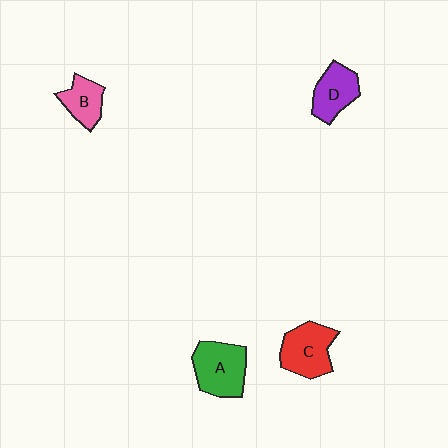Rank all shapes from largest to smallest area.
From largest to smallest: A (green), C (red), D (purple), B (pink).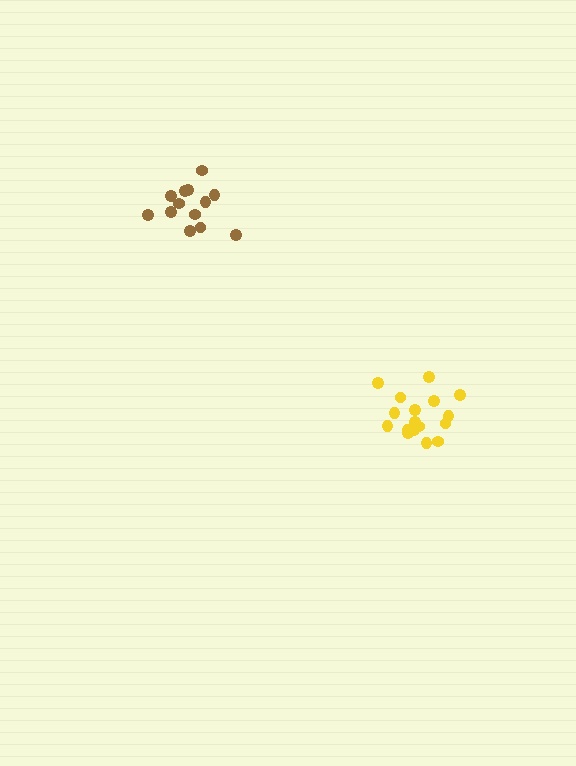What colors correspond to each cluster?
The clusters are colored: brown, yellow.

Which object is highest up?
The brown cluster is topmost.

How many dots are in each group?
Group 1: 13 dots, Group 2: 17 dots (30 total).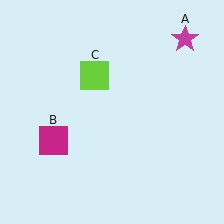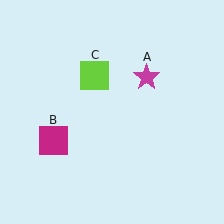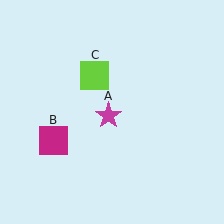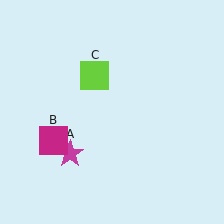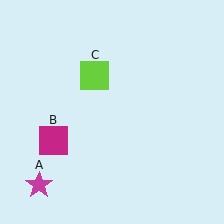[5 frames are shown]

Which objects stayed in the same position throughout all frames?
Magenta square (object B) and lime square (object C) remained stationary.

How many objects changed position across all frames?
1 object changed position: magenta star (object A).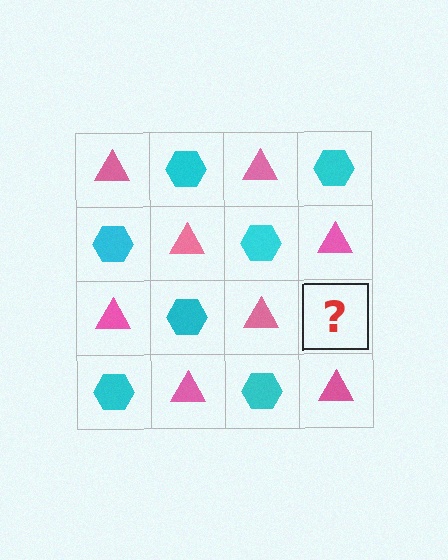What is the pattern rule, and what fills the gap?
The rule is that it alternates pink triangle and cyan hexagon in a checkerboard pattern. The gap should be filled with a cyan hexagon.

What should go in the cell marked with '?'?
The missing cell should contain a cyan hexagon.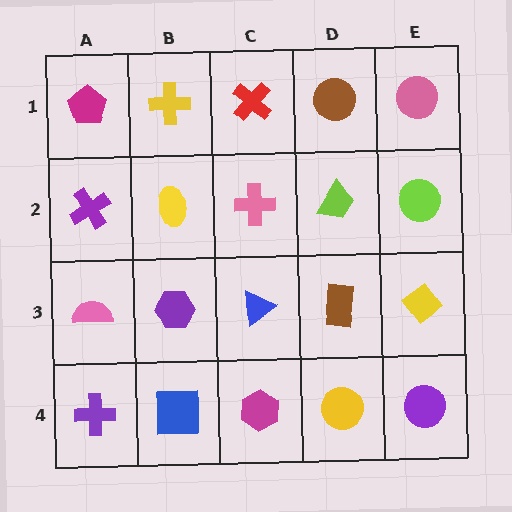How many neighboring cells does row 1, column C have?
3.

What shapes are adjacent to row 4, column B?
A purple hexagon (row 3, column B), a purple cross (row 4, column A), a magenta hexagon (row 4, column C).